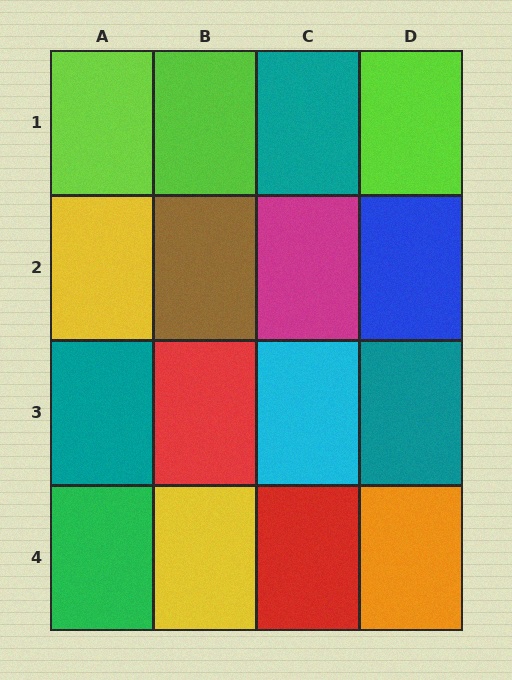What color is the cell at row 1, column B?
Lime.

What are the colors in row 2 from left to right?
Yellow, brown, magenta, blue.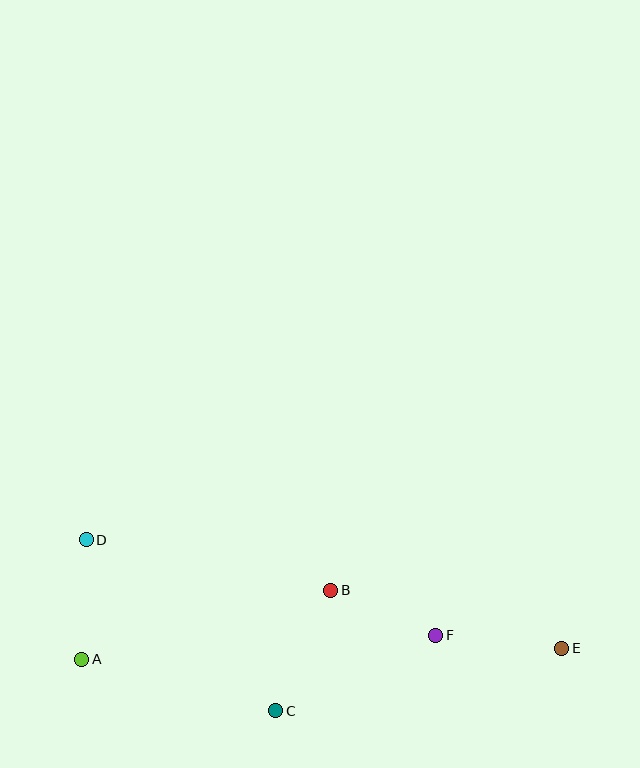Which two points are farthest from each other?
Points D and E are farthest from each other.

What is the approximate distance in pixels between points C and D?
The distance between C and D is approximately 255 pixels.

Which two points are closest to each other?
Points B and F are closest to each other.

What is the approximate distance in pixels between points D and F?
The distance between D and F is approximately 362 pixels.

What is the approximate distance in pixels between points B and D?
The distance between B and D is approximately 249 pixels.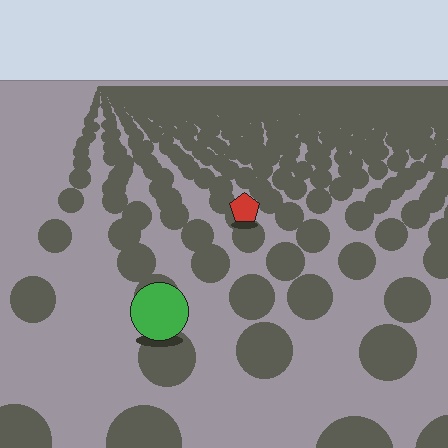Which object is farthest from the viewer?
The red pentagon is farthest from the viewer. It appears smaller and the ground texture around it is denser.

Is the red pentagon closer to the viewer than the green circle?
No. The green circle is closer — you can tell from the texture gradient: the ground texture is coarser near it.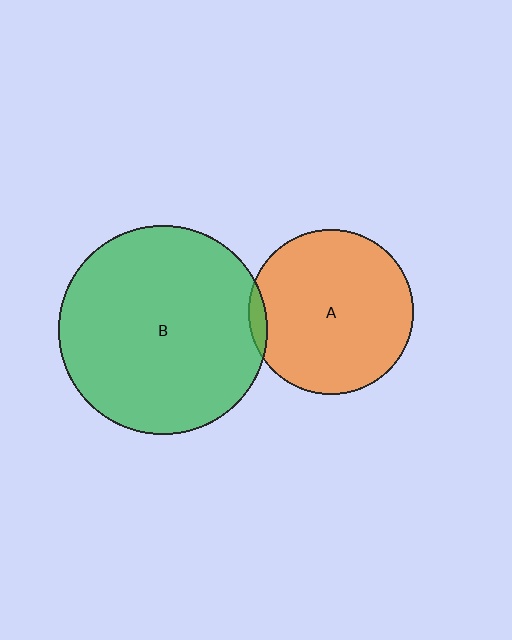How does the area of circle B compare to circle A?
Approximately 1.6 times.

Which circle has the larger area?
Circle B (green).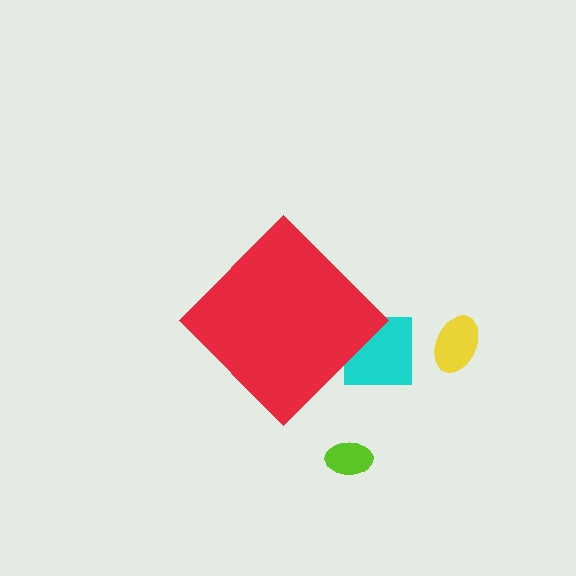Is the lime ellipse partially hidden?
No, the lime ellipse is fully visible.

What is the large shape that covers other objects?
A red diamond.